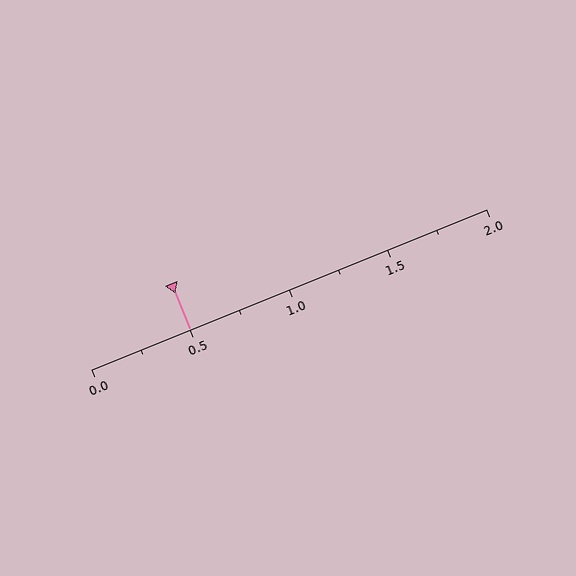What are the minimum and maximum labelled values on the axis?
The axis runs from 0.0 to 2.0.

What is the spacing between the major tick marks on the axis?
The major ticks are spaced 0.5 apart.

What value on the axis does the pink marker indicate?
The marker indicates approximately 0.5.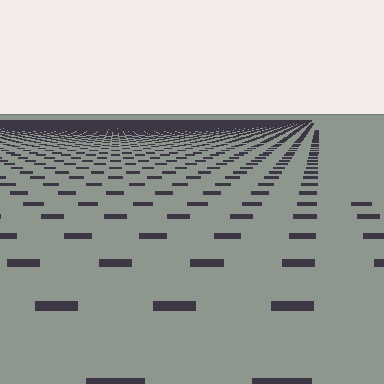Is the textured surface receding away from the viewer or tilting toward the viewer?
The surface is receding away from the viewer. Texture elements get smaller and denser toward the top.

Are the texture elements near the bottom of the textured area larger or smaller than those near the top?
Larger. Near the bottom, elements are closer to the viewer and appear at a bigger on-screen size.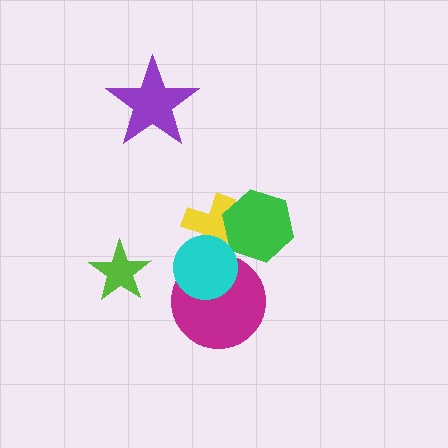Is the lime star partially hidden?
No, no other shape covers it.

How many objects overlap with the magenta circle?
1 object overlaps with the magenta circle.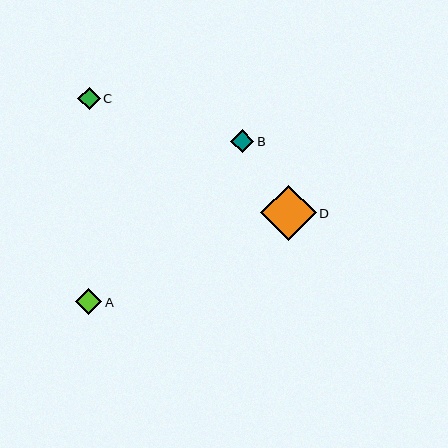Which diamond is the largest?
Diamond D is the largest with a size of approximately 55 pixels.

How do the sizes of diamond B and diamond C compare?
Diamond B and diamond C are approximately the same size.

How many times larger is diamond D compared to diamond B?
Diamond D is approximately 2.4 times the size of diamond B.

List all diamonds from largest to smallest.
From largest to smallest: D, A, B, C.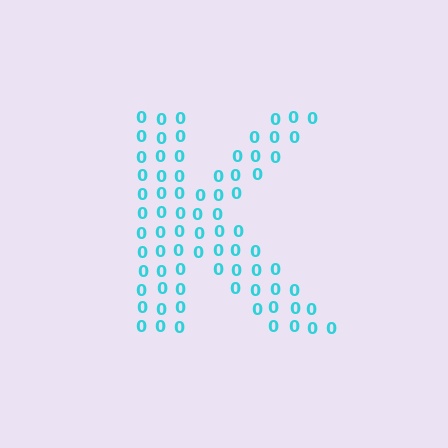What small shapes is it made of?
It is made of small digit 0's.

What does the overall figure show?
The overall figure shows the letter K.